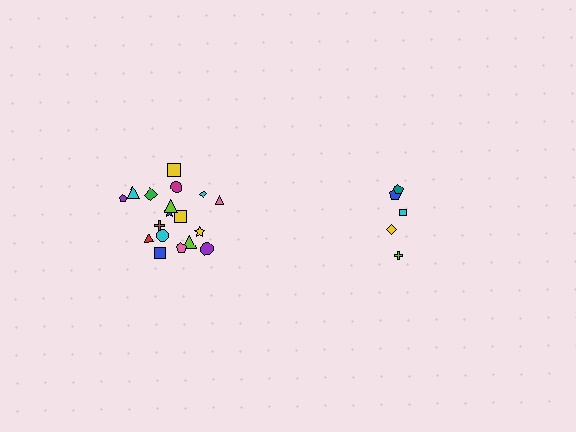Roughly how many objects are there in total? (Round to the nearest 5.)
Roughly 25 objects in total.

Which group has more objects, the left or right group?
The left group.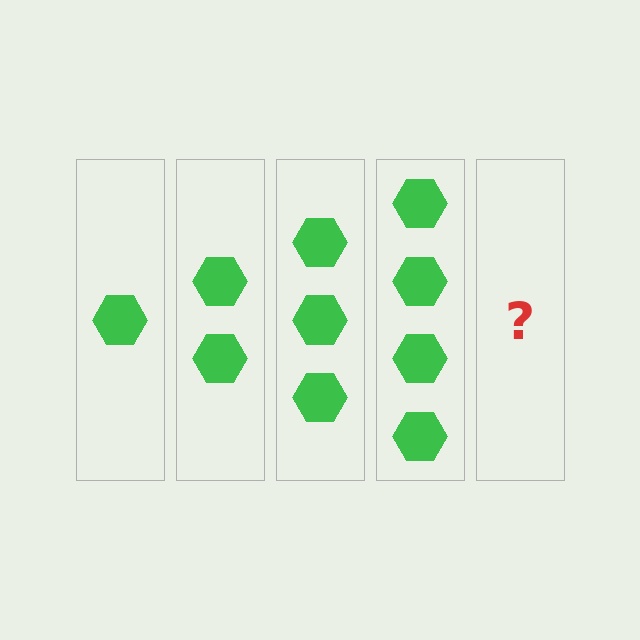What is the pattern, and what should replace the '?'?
The pattern is that each step adds one more hexagon. The '?' should be 5 hexagons.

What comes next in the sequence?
The next element should be 5 hexagons.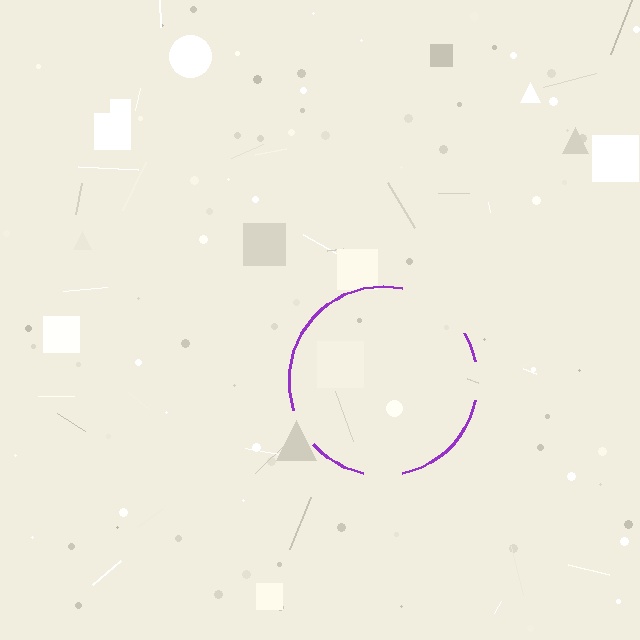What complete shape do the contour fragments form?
The contour fragments form a circle.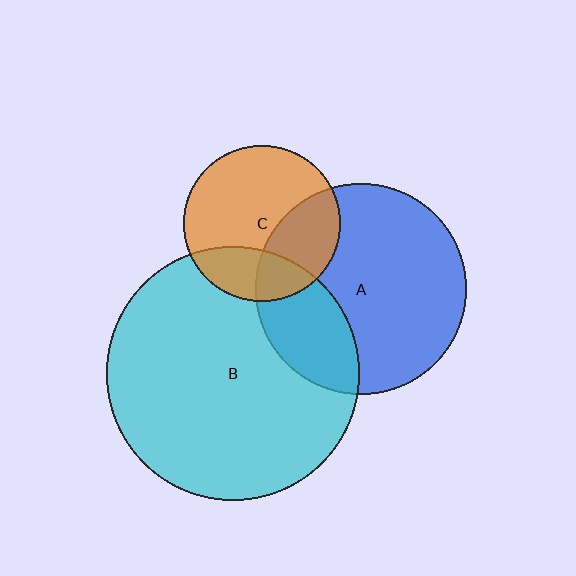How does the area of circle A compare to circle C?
Approximately 1.8 times.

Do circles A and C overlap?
Yes.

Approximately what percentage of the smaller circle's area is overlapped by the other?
Approximately 30%.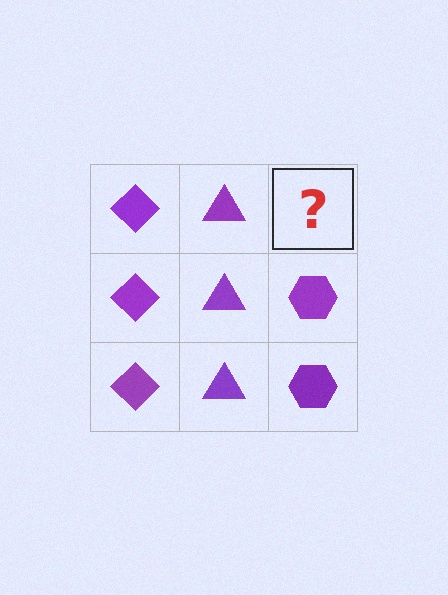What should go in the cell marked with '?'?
The missing cell should contain a purple hexagon.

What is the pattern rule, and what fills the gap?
The rule is that each column has a consistent shape. The gap should be filled with a purple hexagon.